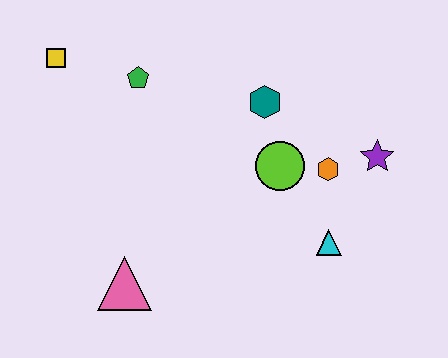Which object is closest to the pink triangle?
The lime circle is closest to the pink triangle.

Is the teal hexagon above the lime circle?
Yes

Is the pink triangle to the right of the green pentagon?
No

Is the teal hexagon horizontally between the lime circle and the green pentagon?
Yes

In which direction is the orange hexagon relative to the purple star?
The orange hexagon is to the left of the purple star.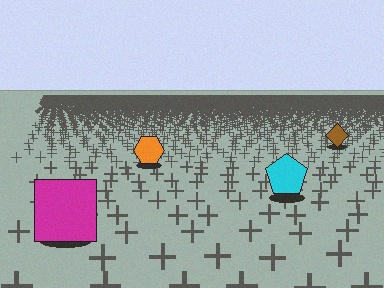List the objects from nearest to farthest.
From nearest to farthest: the magenta square, the cyan pentagon, the orange hexagon, the brown diamond.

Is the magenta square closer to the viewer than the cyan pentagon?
Yes. The magenta square is closer — you can tell from the texture gradient: the ground texture is coarser near it.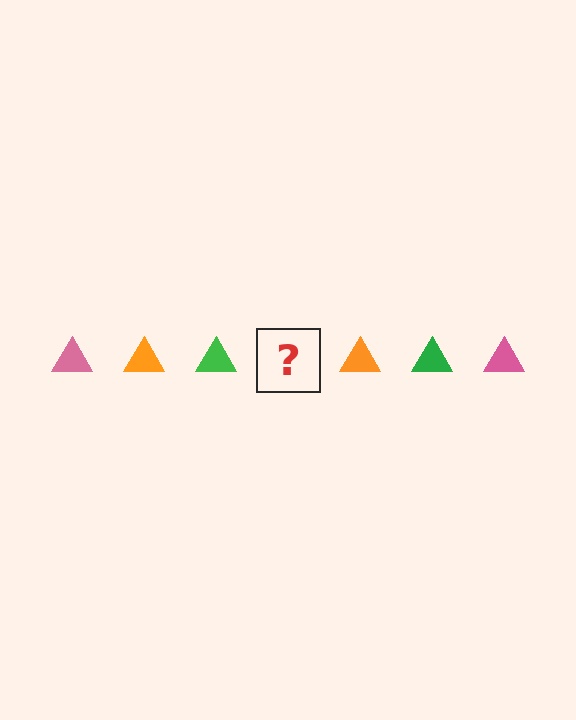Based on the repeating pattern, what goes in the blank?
The blank should be a pink triangle.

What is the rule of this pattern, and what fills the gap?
The rule is that the pattern cycles through pink, orange, green triangles. The gap should be filled with a pink triangle.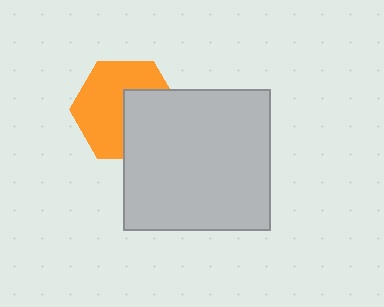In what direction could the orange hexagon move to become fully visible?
The orange hexagon could move toward the upper-left. That would shift it out from behind the light gray rectangle entirely.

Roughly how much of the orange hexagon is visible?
About half of it is visible (roughly 61%).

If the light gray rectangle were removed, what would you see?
You would see the complete orange hexagon.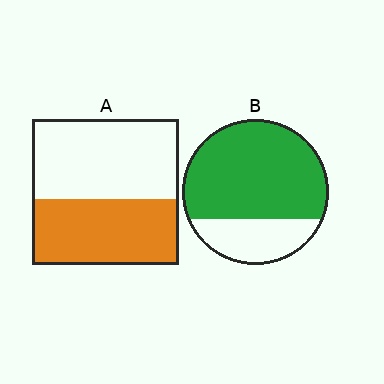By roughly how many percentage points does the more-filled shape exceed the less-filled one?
By roughly 30 percentage points (B over A).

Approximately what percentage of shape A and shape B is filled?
A is approximately 45% and B is approximately 75%.